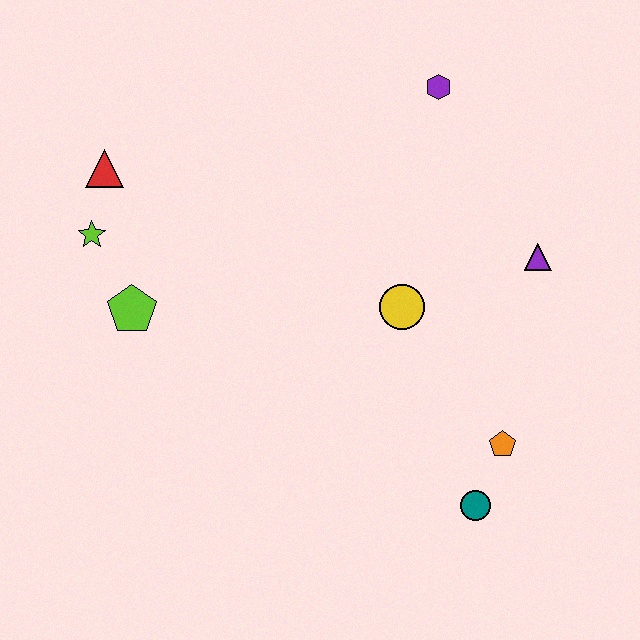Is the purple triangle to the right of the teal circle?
Yes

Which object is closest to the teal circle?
The orange pentagon is closest to the teal circle.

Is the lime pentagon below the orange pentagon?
No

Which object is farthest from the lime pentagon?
The purple triangle is farthest from the lime pentagon.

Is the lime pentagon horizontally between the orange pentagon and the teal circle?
No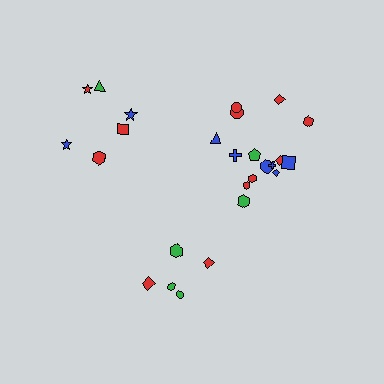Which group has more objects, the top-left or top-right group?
The top-right group.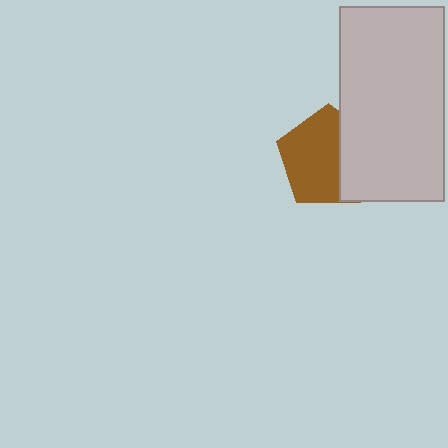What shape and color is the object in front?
The object in front is a light gray rectangle.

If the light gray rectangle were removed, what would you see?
You would see the complete brown pentagon.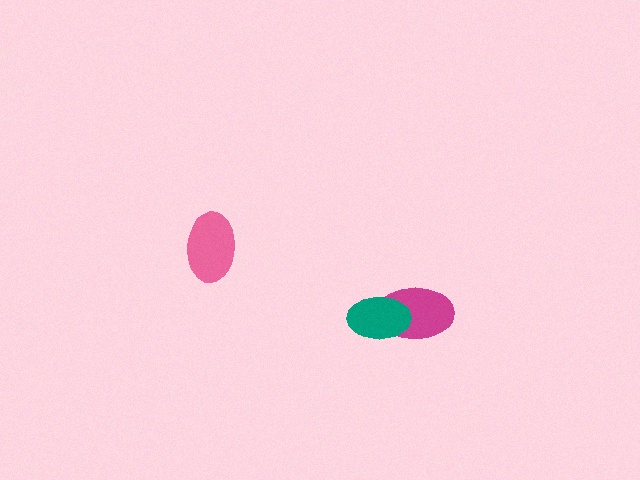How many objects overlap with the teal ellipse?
1 object overlaps with the teal ellipse.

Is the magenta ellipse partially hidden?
Yes, it is partially covered by another shape.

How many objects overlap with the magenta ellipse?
1 object overlaps with the magenta ellipse.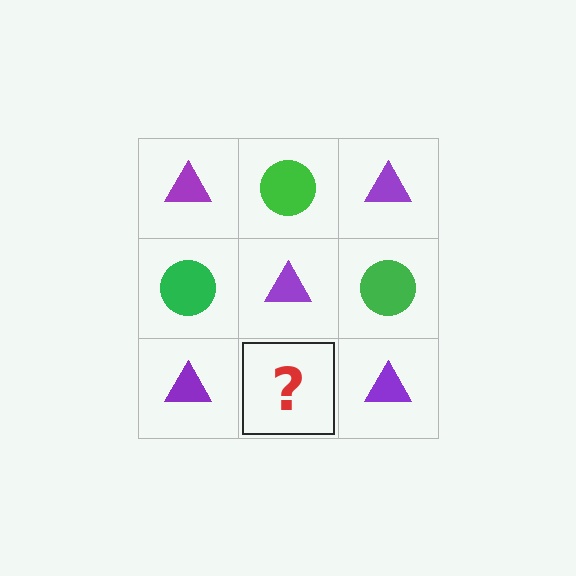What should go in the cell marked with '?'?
The missing cell should contain a green circle.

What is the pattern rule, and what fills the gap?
The rule is that it alternates purple triangle and green circle in a checkerboard pattern. The gap should be filled with a green circle.